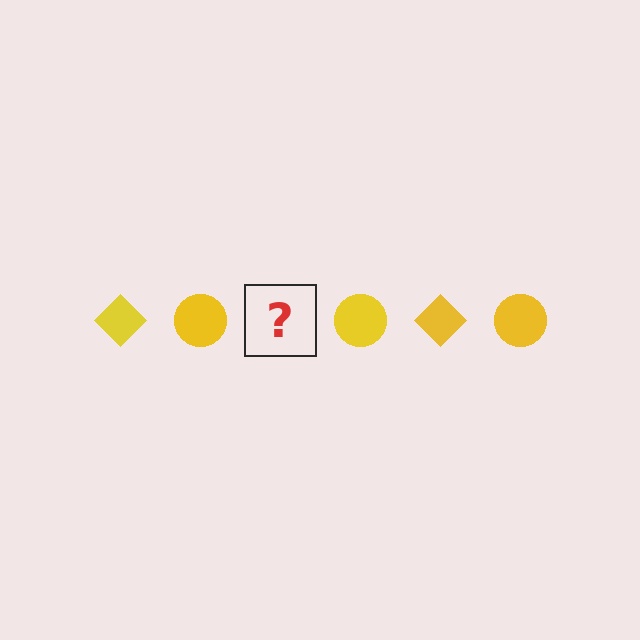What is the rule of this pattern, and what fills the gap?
The rule is that the pattern cycles through diamond, circle shapes in yellow. The gap should be filled with a yellow diamond.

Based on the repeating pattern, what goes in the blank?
The blank should be a yellow diamond.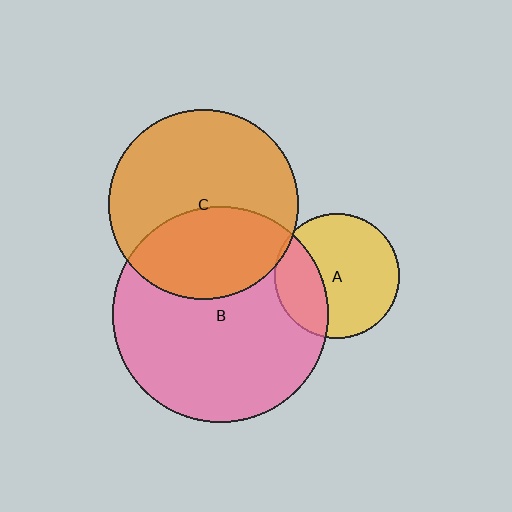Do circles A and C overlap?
Yes.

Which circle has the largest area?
Circle B (pink).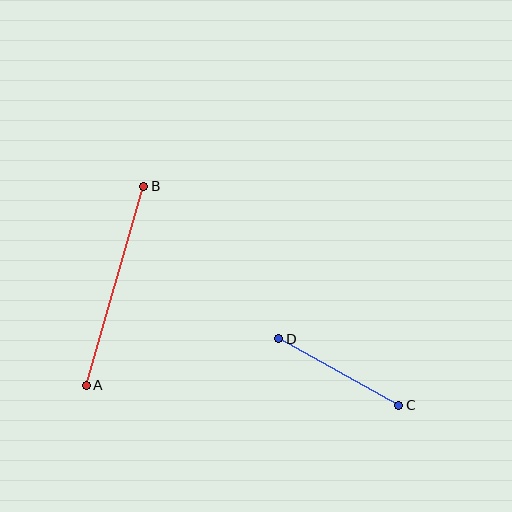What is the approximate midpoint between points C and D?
The midpoint is at approximately (339, 372) pixels.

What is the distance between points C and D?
The distance is approximately 137 pixels.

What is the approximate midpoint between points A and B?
The midpoint is at approximately (115, 286) pixels.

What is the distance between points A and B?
The distance is approximately 207 pixels.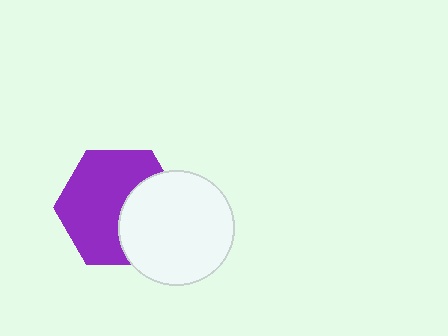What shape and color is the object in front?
The object in front is a white circle.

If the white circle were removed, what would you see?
You would see the complete purple hexagon.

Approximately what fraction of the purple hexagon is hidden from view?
Roughly 36% of the purple hexagon is hidden behind the white circle.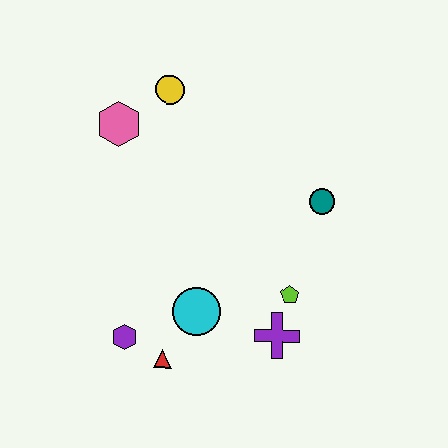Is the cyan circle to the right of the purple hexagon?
Yes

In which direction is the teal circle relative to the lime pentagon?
The teal circle is above the lime pentagon.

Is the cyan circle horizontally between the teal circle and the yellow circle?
Yes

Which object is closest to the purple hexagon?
The red triangle is closest to the purple hexagon.